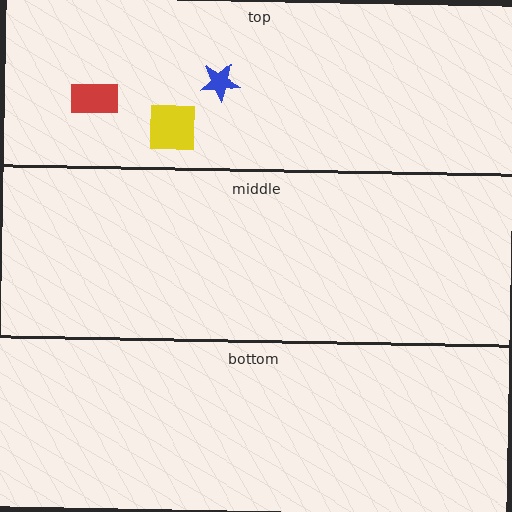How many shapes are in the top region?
3.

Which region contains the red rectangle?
The top region.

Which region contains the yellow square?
The top region.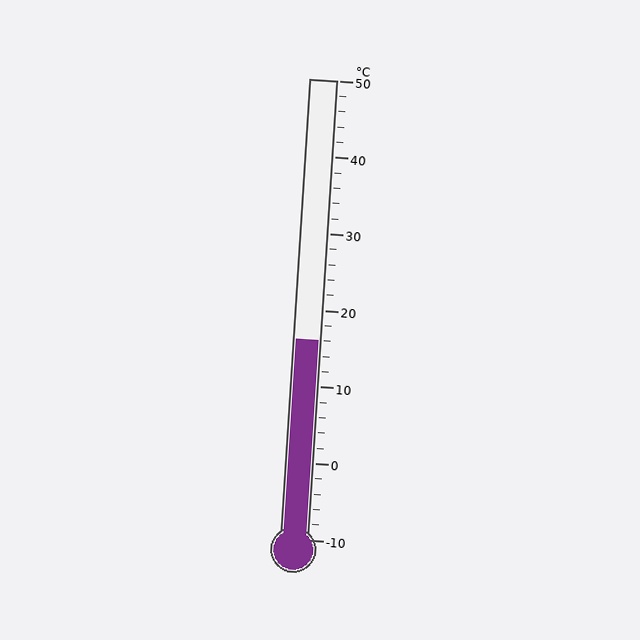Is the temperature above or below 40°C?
The temperature is below 40°C.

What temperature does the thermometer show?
The thermometer shows approximately 16°C.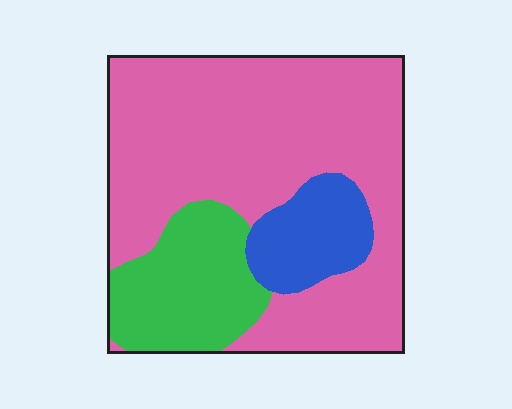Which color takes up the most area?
Pink, at roughly 70%.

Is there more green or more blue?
Green.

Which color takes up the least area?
Blue, at roughly 10%.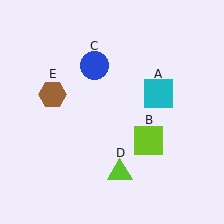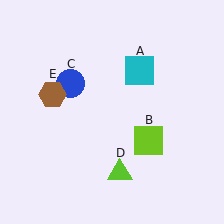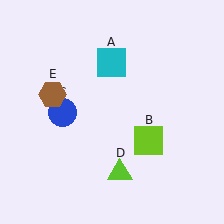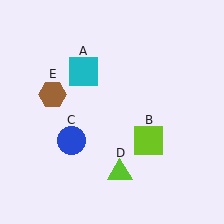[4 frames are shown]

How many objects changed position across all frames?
2 objects changed position: cyan square (object A), blue circle (object C).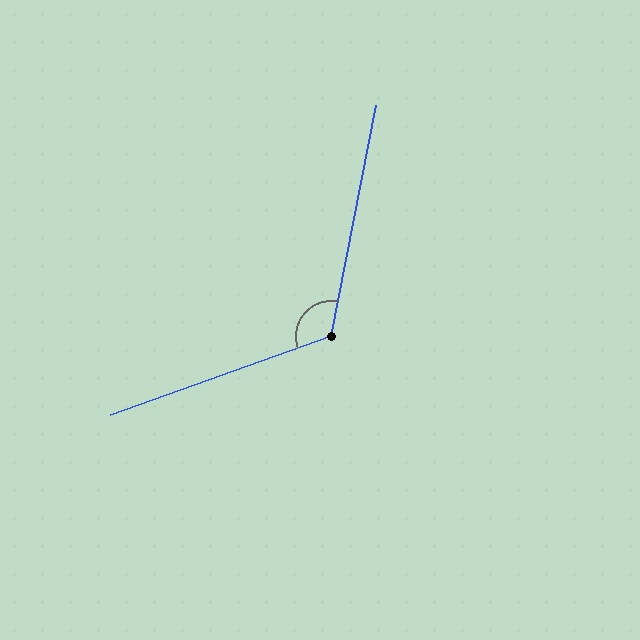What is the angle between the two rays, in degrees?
Approximately 121 degrees.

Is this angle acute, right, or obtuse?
It is obtuse.